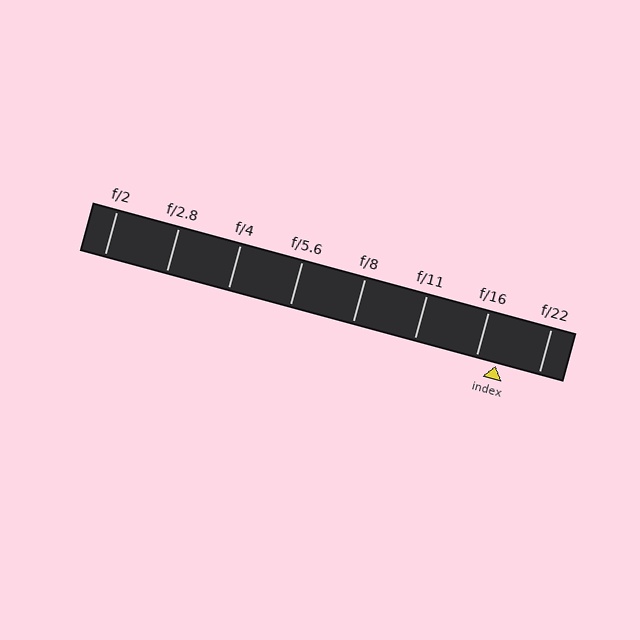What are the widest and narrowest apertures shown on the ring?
The widest aperture shown is f/2 and the narrowest is f/22.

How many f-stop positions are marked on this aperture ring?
There are 8 f-stop positions marked.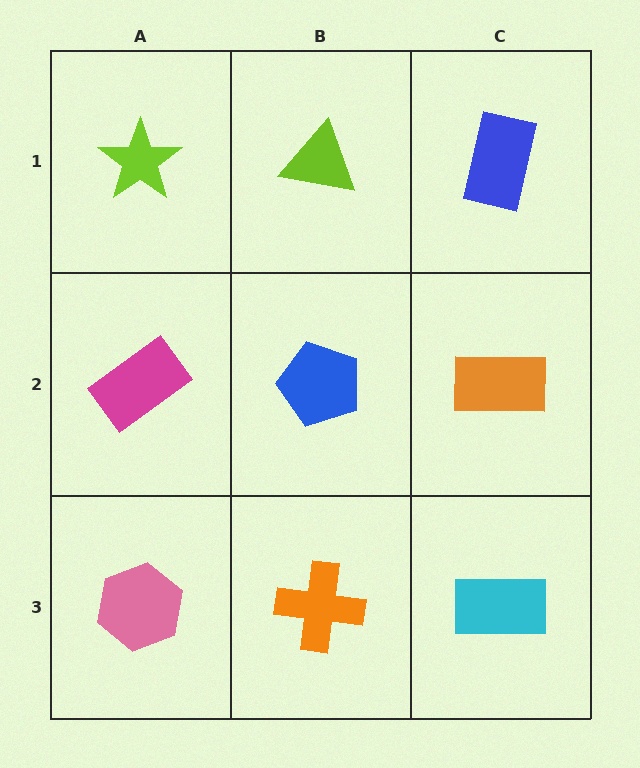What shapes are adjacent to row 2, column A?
A lime star (row 1, column A), a pink hexagon (row 3, column A), a blue pentagon (row 2, column B).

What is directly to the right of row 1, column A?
A lime triangle.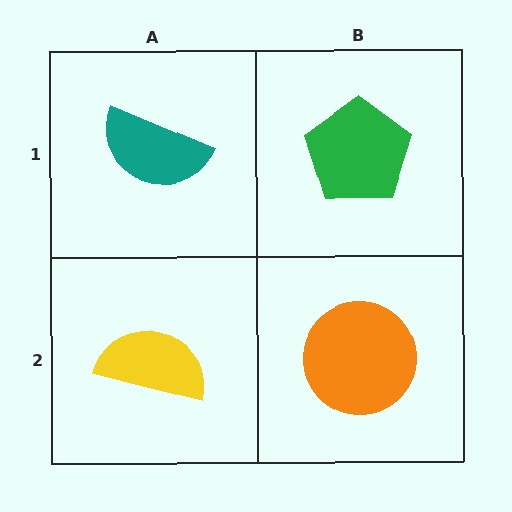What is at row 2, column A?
A yellow semicircle.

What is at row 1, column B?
A green pentagon.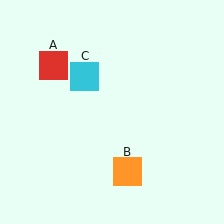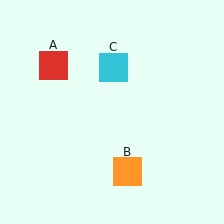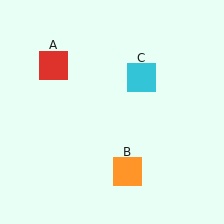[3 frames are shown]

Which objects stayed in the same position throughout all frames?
Red square (object A) and orange square (object B) remained stationary.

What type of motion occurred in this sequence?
The cyan square (object C) rotated clockwise around the center of the scene.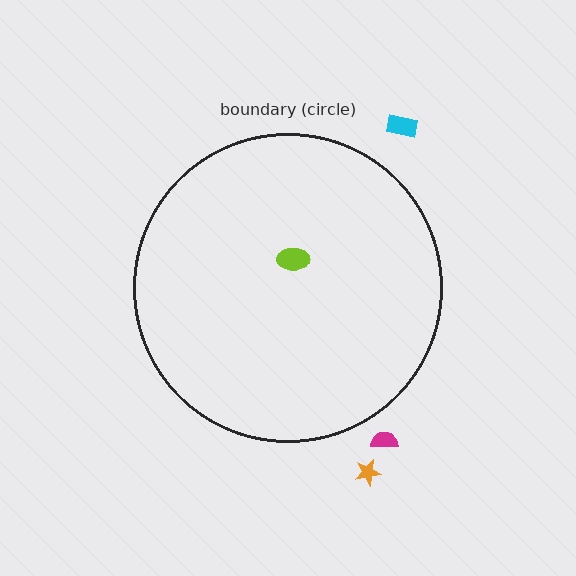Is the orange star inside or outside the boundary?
Outside.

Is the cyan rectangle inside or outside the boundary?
Outside.